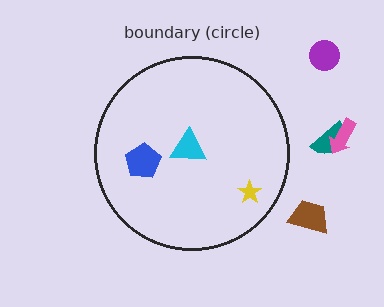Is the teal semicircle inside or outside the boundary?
Outside.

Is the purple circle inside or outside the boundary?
Outside.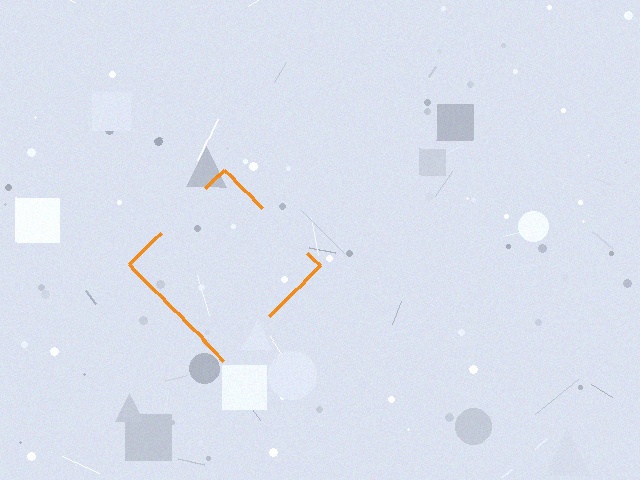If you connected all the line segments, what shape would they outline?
They would outline a diamond.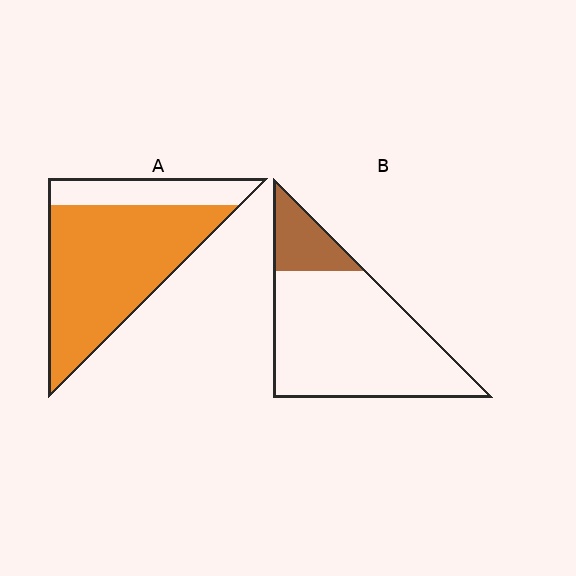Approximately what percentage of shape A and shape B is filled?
A is approximately 75% and B is approximately 20%.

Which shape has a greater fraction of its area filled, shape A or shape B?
Shape A.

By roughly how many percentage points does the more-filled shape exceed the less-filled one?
By roughly 60 percentage points (A over B).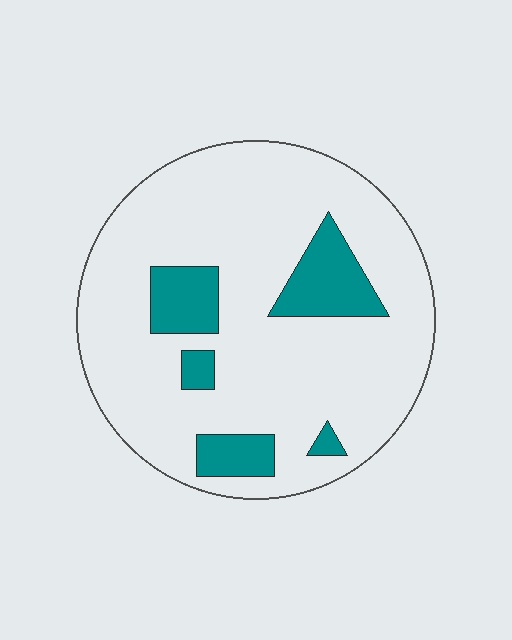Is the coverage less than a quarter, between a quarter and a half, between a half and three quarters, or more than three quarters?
Less than a quarter.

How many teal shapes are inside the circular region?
5.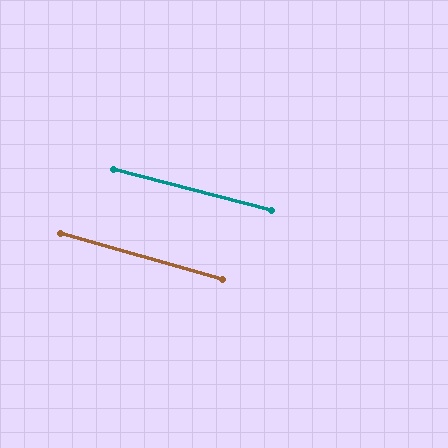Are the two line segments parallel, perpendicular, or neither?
Parallel — their directions differ by only 1.4°.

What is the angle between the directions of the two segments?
Approximately 1 degree.